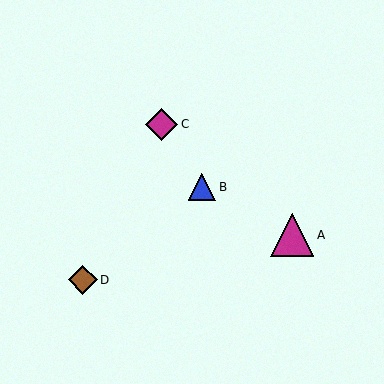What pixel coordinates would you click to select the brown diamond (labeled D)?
Click at (83, 280) to select the brown diamond D.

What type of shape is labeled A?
Shape A is a magenta triangle.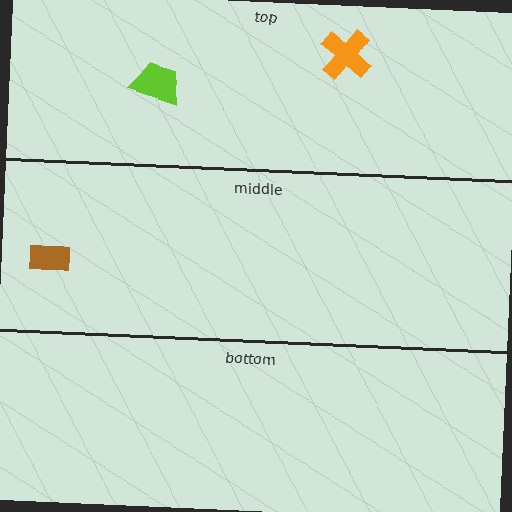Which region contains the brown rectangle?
The middle region.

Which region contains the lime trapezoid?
The top region.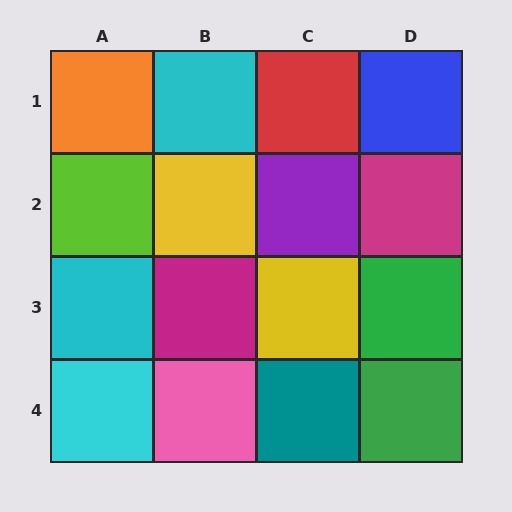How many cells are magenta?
2 cells are magenta.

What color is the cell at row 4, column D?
Green.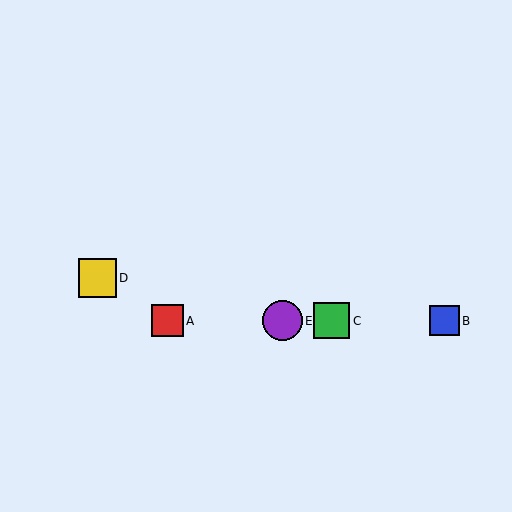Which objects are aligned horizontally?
Objects A, B, C, E are aligned horizontally.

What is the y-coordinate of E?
Object E is at y≈321.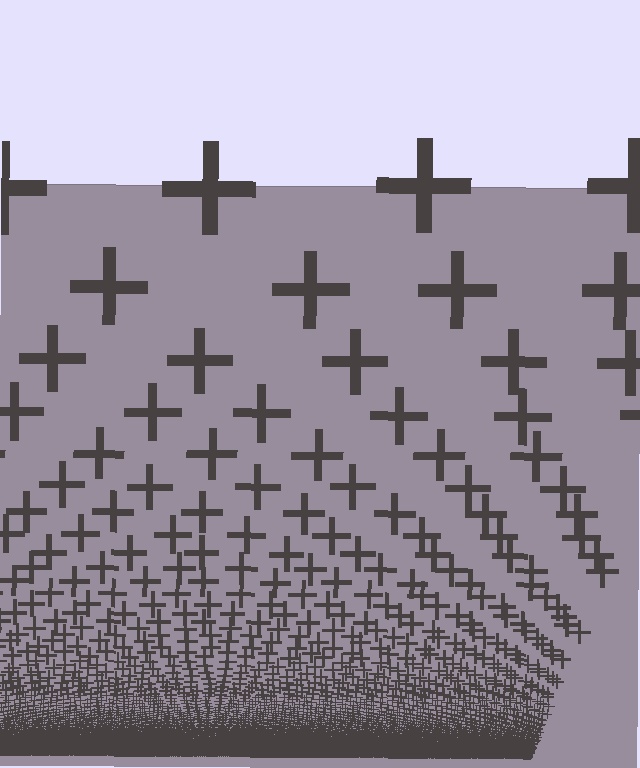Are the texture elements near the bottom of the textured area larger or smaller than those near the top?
Smaller. The gradient is inverted — elements near the bottom are smaller and denser.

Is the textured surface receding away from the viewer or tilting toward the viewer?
The surface appears to tilt toward the viewer. Texture elements get larger and sparser toward the top.